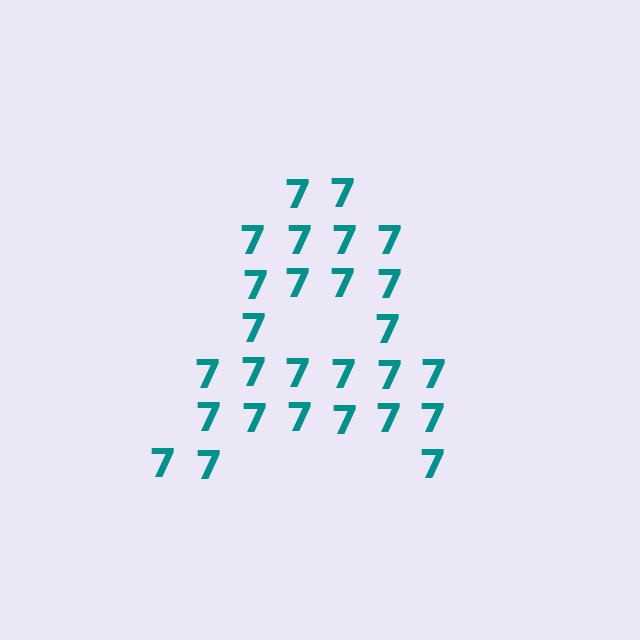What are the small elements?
The small elements are digit 7's.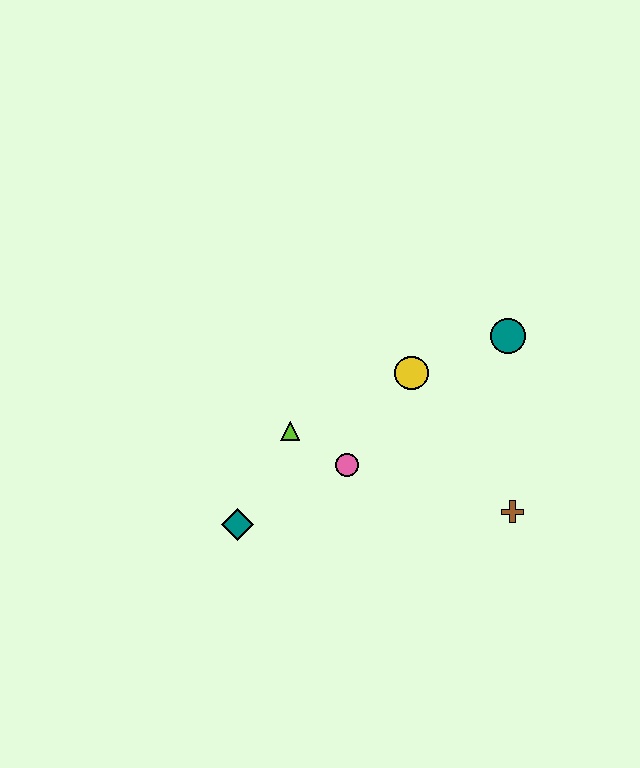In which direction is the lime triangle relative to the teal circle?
The lime triangle is to the left of the teal circle.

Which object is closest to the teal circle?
The yellow circle is closest to the teal circle.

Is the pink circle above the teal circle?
No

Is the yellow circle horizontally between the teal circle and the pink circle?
Yes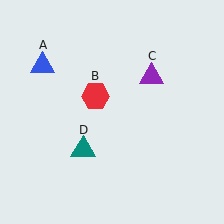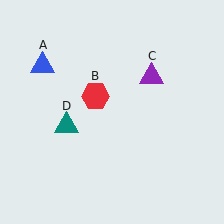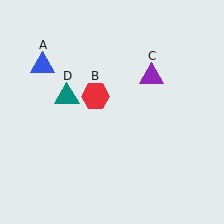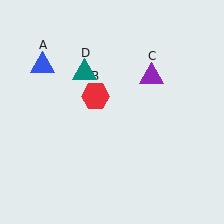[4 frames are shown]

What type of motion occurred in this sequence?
The teal triangle (object D) rotated clockwise around the center of the scene.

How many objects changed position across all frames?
1 object changed position: teal triangle (object D).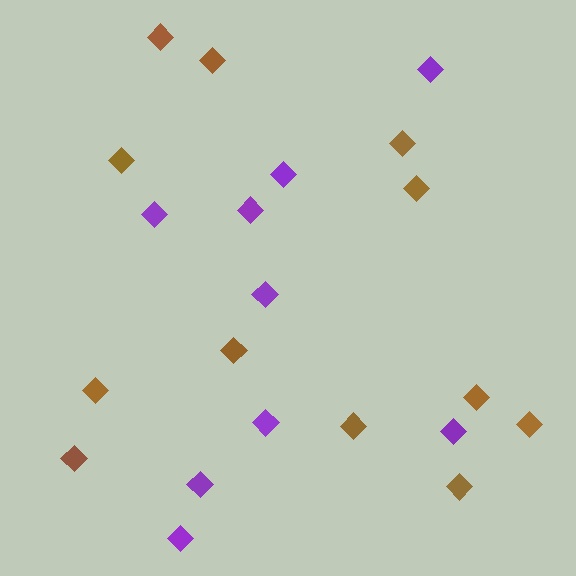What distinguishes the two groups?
There are 2 groups: one group of purple diamonds (9) and one group of brown diamonds (12).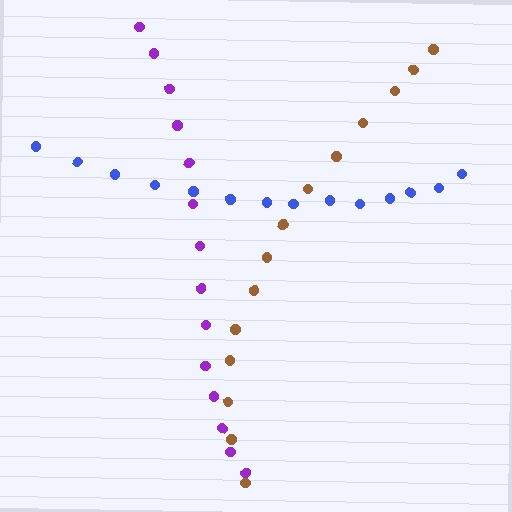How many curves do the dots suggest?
There are 3 distinct paths.